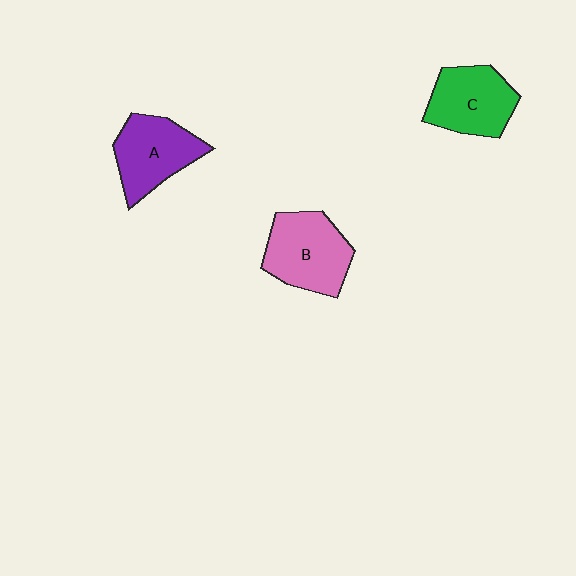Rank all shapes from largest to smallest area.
From largest to smallest: B (pink), A (purple), C (green).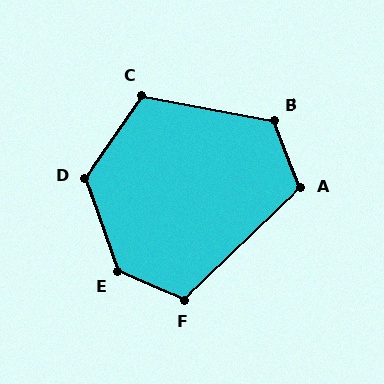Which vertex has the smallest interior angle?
A, at approximately 112 degrees.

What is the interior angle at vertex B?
Approximately 122 degrees (obtuse).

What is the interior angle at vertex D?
Approximately 126 degrees (obtuse).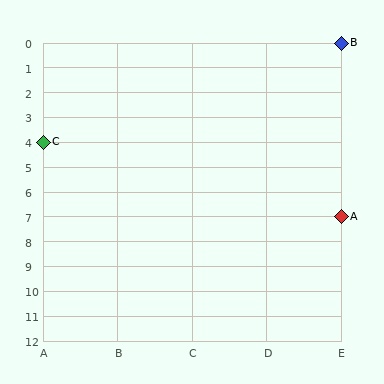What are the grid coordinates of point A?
Point A is at grid coordinates (E, 7).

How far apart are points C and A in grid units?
Points C and A are 4 columns and 3 rows apart (about 5.0 grid units diagonally).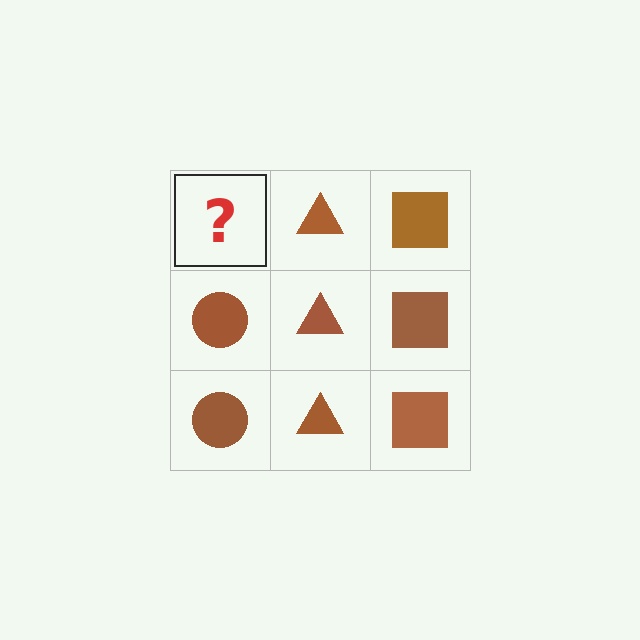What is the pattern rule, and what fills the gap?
The rule is that each column has a consistent shape. The gap should be filled with a brown circle.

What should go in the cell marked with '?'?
The missing cell should contain a brown circle.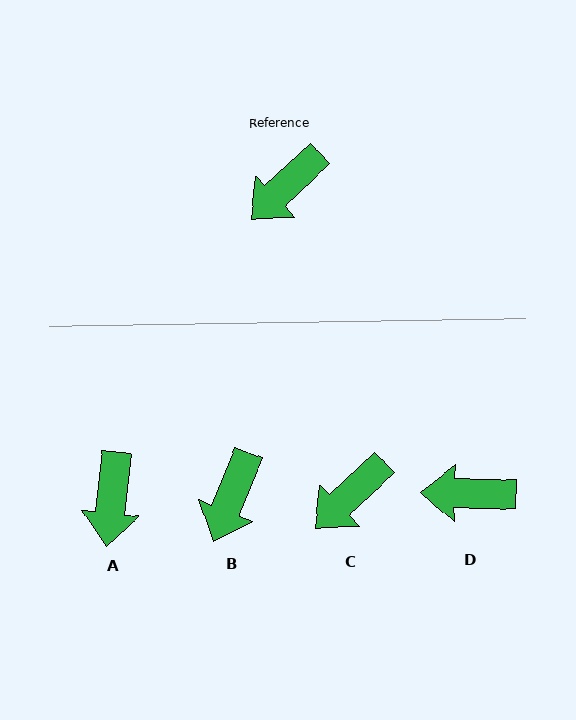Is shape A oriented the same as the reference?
No, it is off by about 41 degrees.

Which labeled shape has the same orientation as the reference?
C.